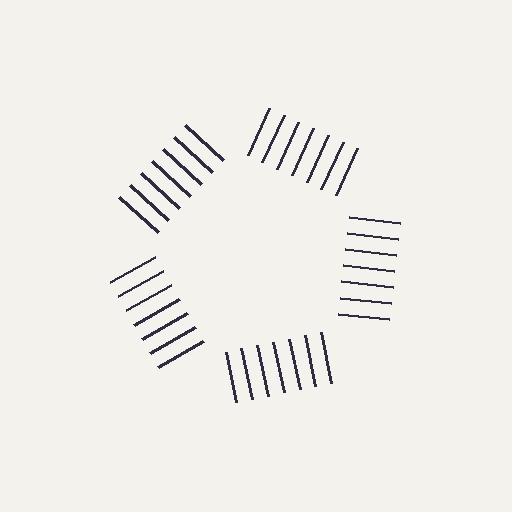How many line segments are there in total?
35 — 7 along each of the 5 edges.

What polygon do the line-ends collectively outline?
An illusory pentagon — the line segments terminate on its edges but no continuous stroke is drawn.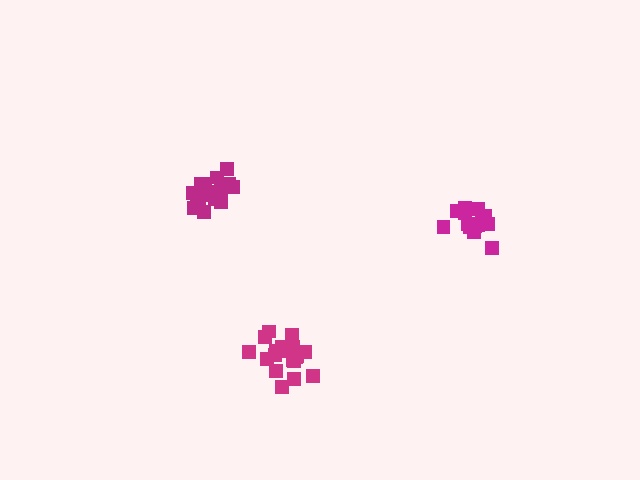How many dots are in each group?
Group 1: 20 dots, Group 2: 19 dots, Group 3: 15 dots (54 total).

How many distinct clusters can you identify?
There are 3 distinct clusters.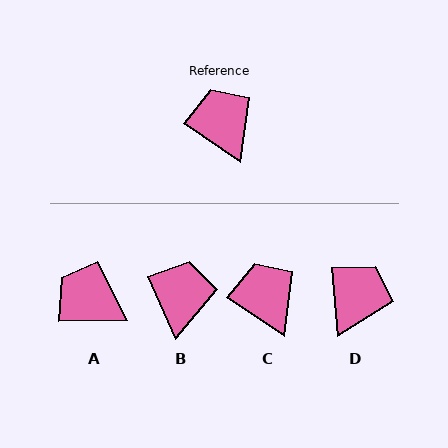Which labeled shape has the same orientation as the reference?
C.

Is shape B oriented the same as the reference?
No, it is off by about 32 degrees.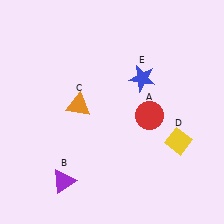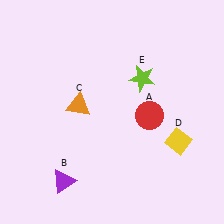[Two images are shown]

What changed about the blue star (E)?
In Image 1, E is blue. In Image 2, it changed to lime.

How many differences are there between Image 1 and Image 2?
There is 1 difference between the two images.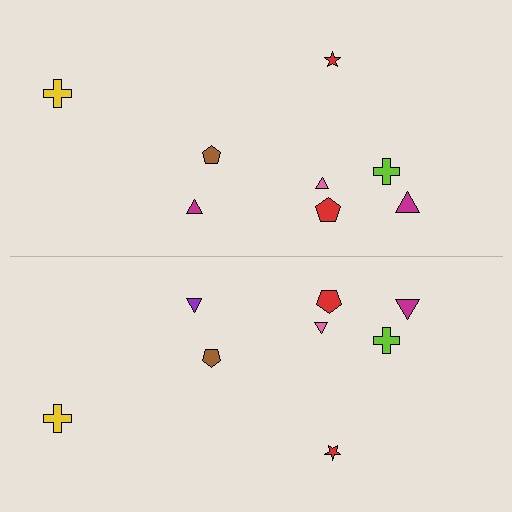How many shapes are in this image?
There are 16 shapes in this image.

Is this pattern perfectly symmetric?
No, the pattern is not perfectly symmetric. The purple triangle on the bottom side breaks the symmetry — its mirror counterpart is magenta.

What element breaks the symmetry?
The purple triangle on the bottom side breaks the symmetry — its mirror counterpart is magenta.